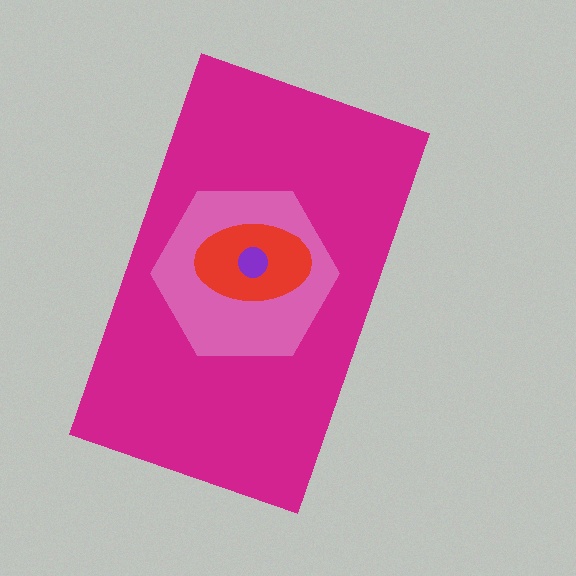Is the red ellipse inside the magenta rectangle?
Yes.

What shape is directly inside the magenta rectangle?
The pink hexagon.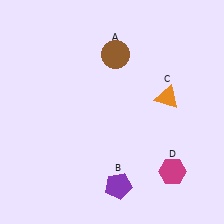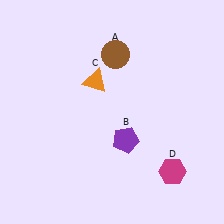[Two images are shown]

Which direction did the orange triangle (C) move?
The orange triangle (C) moved left.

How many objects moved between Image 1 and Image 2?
2 objects moved between the two images.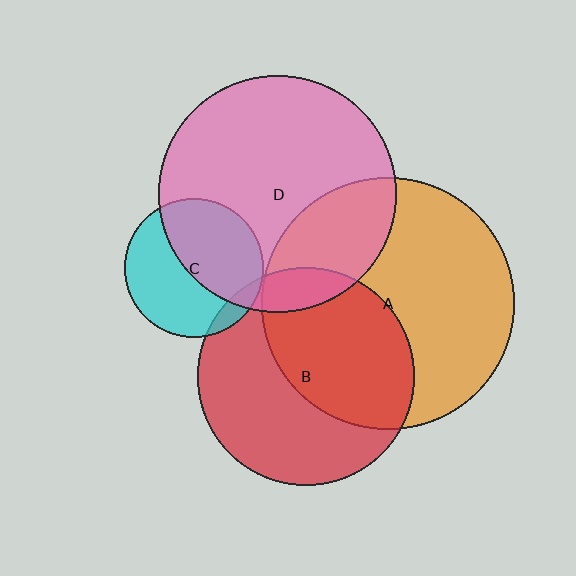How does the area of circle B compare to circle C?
Approximately 2.4 times.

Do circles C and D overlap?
Yes.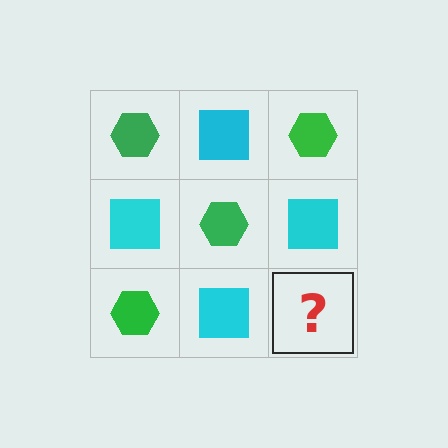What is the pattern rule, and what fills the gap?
The rule is that it alternates green hexagon and cyan square in a checkerboard pattern. The gap should be filled with a green hexagon.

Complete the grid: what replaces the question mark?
The question mark should be replaced with a green hexagon.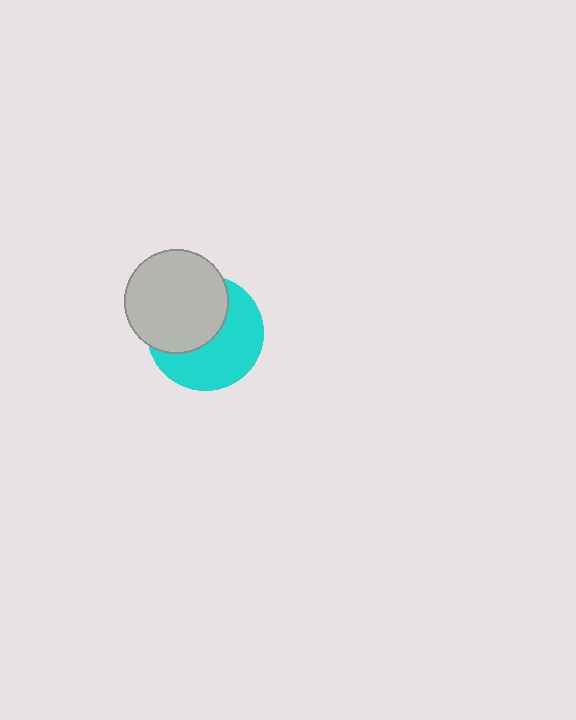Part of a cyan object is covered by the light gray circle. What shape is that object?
It is a circle.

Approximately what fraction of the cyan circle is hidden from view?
Roughly 47% of the cyan circle is hidden behind the light gray circle.